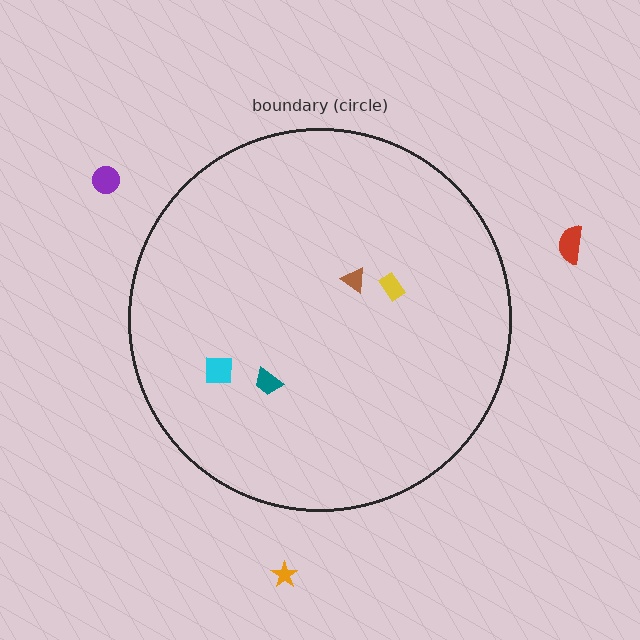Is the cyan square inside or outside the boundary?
Inside.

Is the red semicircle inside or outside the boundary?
Outside.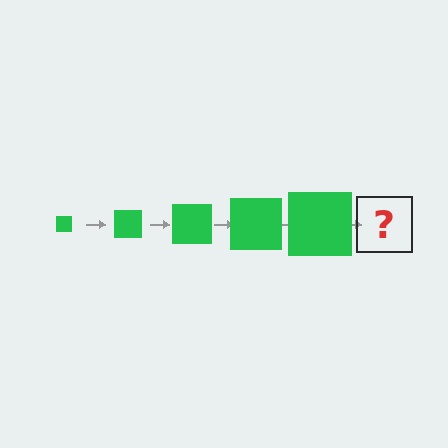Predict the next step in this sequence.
The next step is a green square, larger than the previous one.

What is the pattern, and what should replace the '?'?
The pattern is that the square gets progressively larger each step. The '?' should be a green square, larger than the previous one.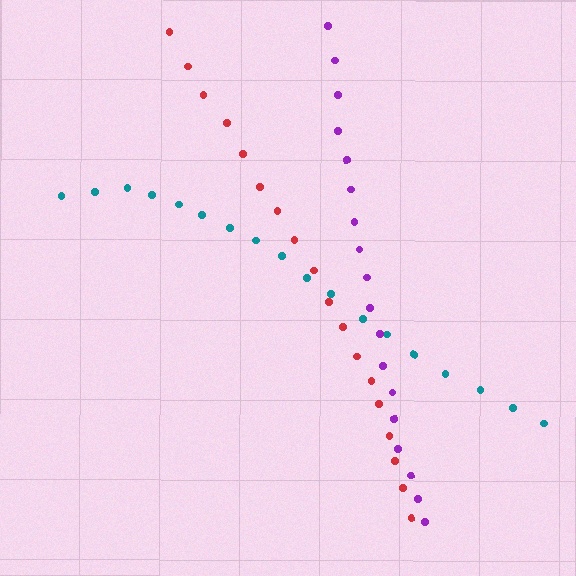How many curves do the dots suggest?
There are 3 distinct paths.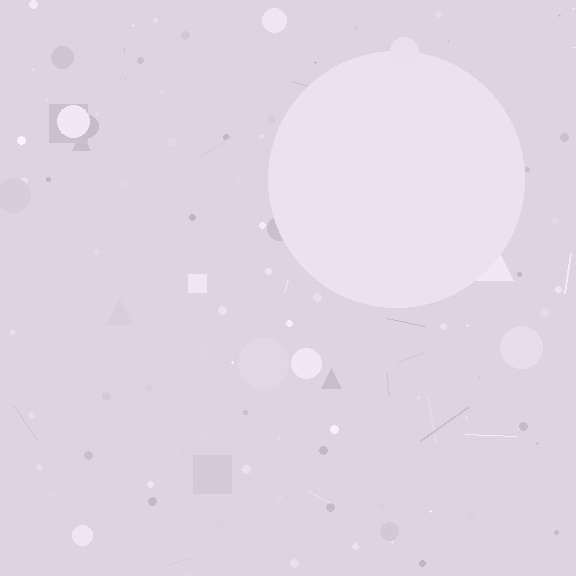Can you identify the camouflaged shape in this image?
The camouflaged shape is a circle.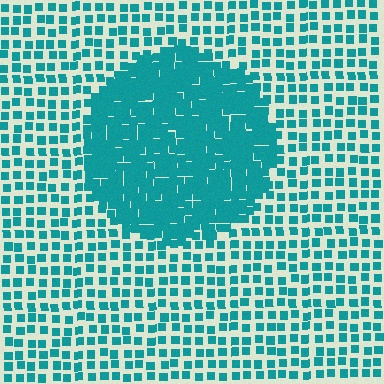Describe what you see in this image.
The image contains small teal elements arranged at two different densities. A circle-shaped region is visible where the elements are more densely packed than the surrounding area.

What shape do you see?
I see a circle.